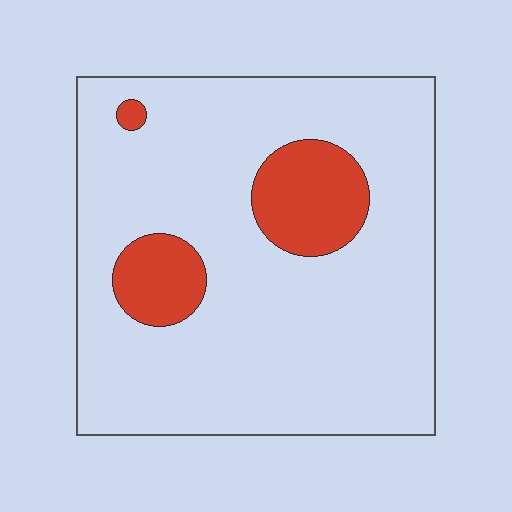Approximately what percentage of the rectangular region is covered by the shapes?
Approximately 15%.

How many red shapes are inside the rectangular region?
3.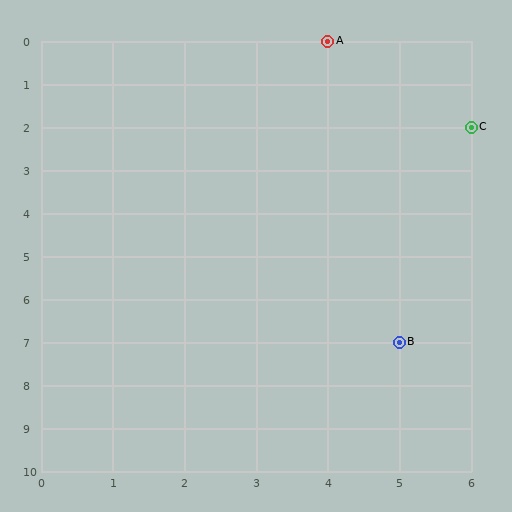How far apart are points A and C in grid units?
Points A and C are 2 columns and 2 rows apart (about 2.8 grid units diagonally).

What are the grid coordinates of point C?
Point C is at grid coordinates (6, 2).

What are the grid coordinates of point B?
Point B is at grid coordinates (5, 7).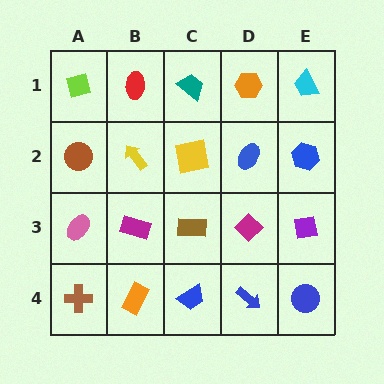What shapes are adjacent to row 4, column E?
A purple square (row 3, column E), a blue arrow (row 4, column D).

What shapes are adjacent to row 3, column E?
A blue hexagon (row 2, column E), a blue circle (row 4, column E), a magenta diamond (row 3, column D).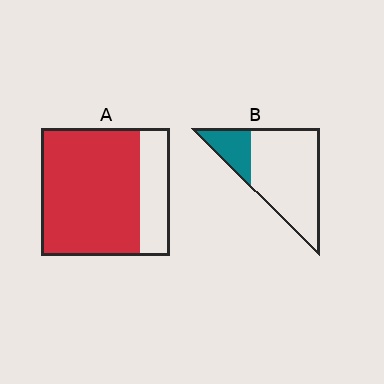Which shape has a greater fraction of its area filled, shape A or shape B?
Shape A.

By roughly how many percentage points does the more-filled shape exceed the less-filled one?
By roughly 55 percentage points (A over B).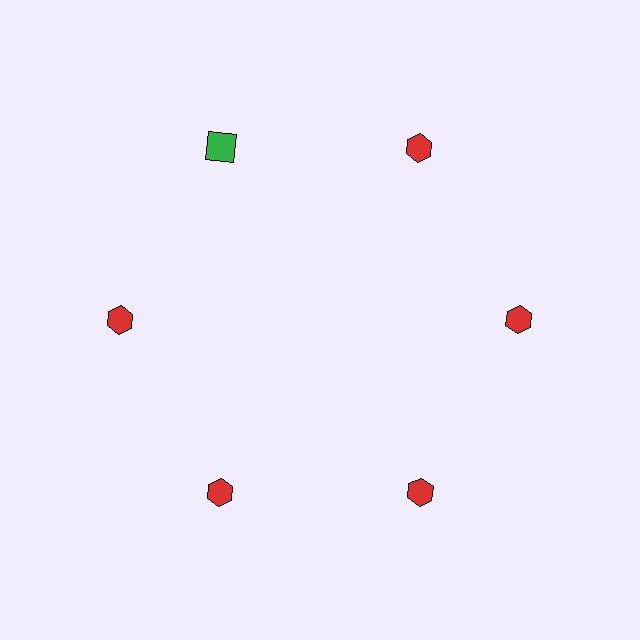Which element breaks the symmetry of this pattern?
The green square at roughly the 11 o'clock position breaks the symmetry. All other shapes are red hexagons.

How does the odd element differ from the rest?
It differs in both color (green instead of red) and shape (square instead of hexagon).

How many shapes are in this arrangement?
There are 6 shapes arranged in a ring pattern.